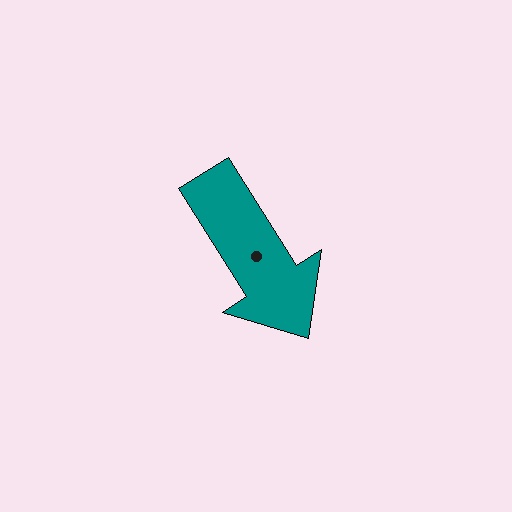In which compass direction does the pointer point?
Southeast.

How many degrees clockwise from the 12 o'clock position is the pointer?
Approximately 147 degrees.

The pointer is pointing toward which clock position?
Roughly 5 o'clock.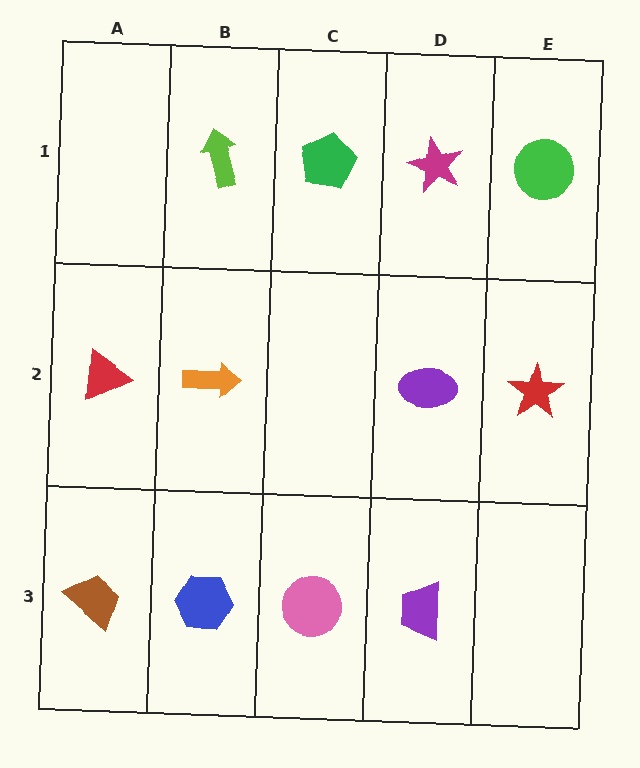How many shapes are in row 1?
4 shapes.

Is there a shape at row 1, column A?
No, that cell is empty.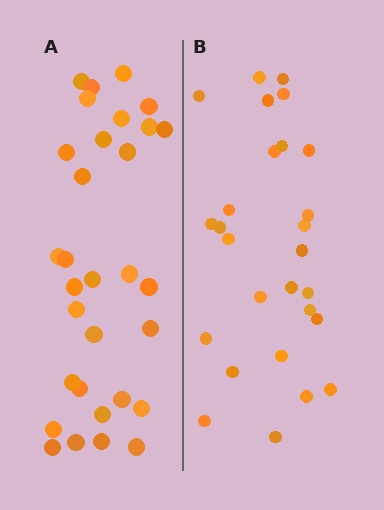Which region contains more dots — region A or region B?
Region A (the left region) has more dots.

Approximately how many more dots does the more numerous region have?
Region A has about 4 more dots than region B.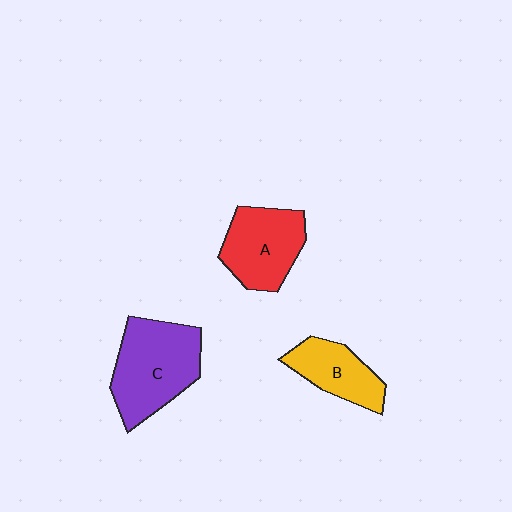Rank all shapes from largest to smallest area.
From largest to smallest: C (purple), A (red), B (yellow).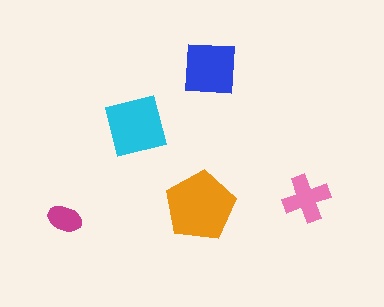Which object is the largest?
The orange pentagon.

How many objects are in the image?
There are 5 objects in the image.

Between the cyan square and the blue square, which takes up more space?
The cyan square.